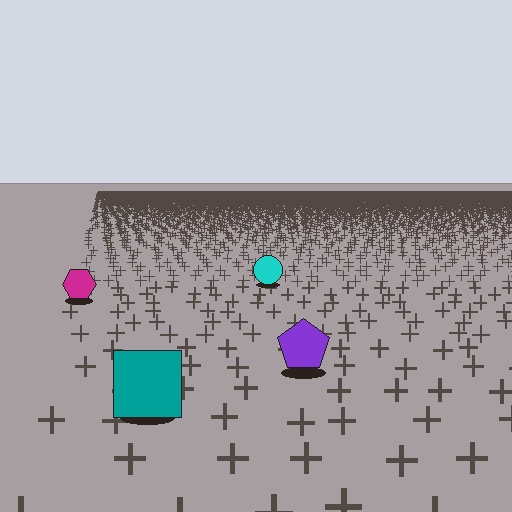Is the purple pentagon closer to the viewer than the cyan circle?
Yes. The purple pentagon is closer — you can tell from the texture gradient: the ground texture is coarser near it.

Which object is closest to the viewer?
The teal square is closest. The texture marks near it are larger and more spread out.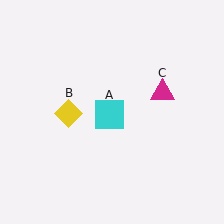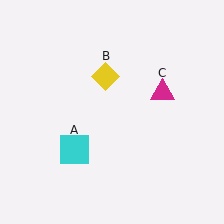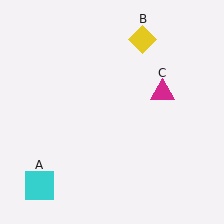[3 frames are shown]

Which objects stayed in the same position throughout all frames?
Magenta triangle (object C) remained stationary.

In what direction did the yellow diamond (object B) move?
The yellow diamond (object B) moved up and to the right.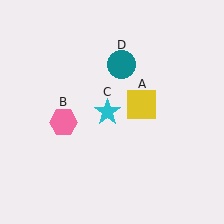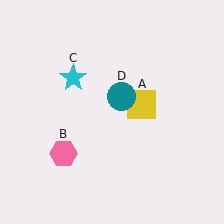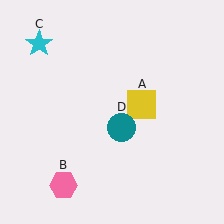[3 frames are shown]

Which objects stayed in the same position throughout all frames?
Yellow square (object A) remained stationary.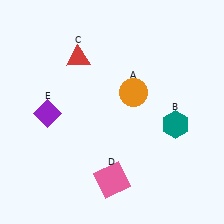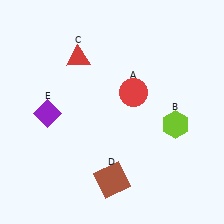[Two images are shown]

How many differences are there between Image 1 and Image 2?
There are 3 differences between the two images.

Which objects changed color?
A changed from orange to red. B changed from teal to lime. D changed from pink to brown.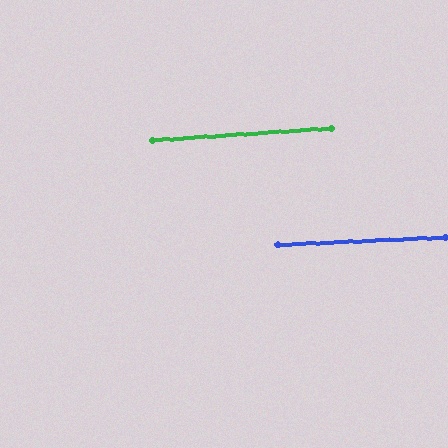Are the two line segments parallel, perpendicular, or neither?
Parallel — their directions differ by only 1.8°.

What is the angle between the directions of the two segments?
Approximately 2 degrees.